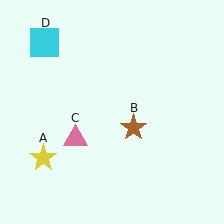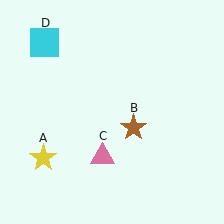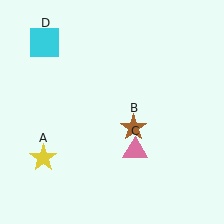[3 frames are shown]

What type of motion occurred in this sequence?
The pink triangle (object C) rotated counterclockwise around the center of the scene.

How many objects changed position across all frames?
1 object changed position: pink triangle (object C).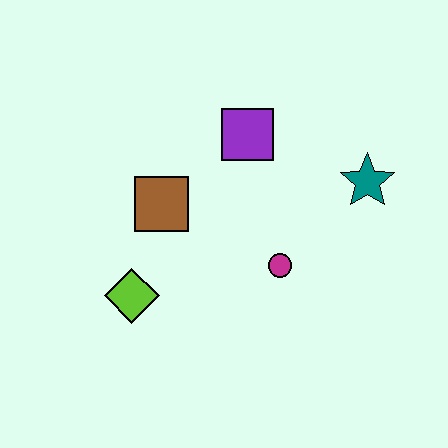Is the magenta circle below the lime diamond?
No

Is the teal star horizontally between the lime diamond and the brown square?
No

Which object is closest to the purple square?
The brown square is closest to the purple square.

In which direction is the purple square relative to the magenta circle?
The purple square is above the magenta circle.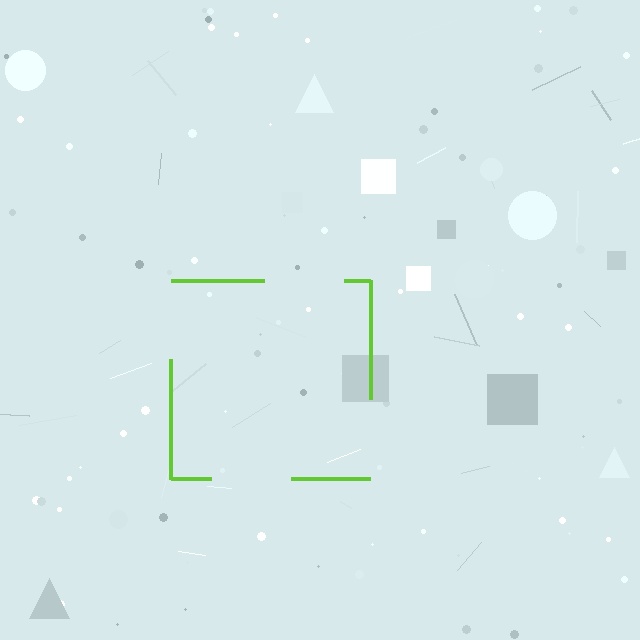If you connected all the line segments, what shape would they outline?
They would outline a square.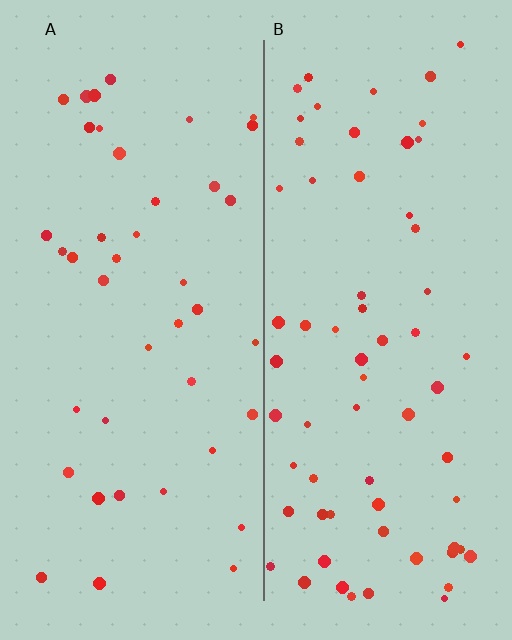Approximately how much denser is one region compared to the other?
Approximately 1.6× — region B over region A.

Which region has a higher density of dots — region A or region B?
B (the right).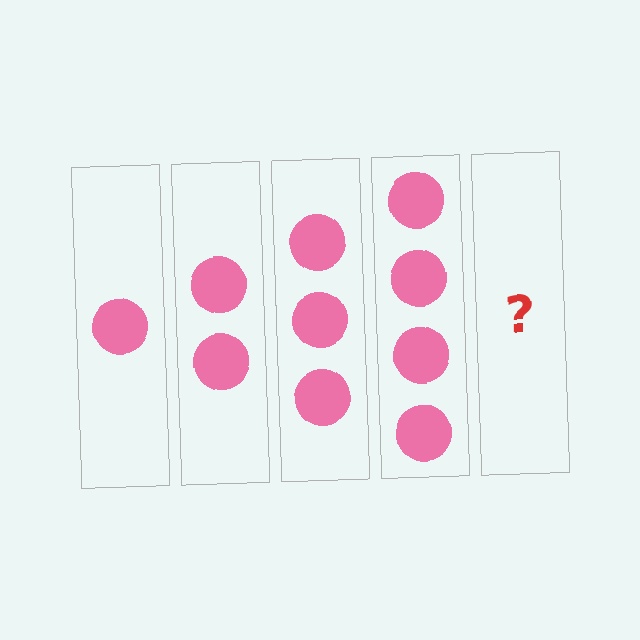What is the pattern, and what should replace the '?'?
The pattern is that each step adds one more circle. The '?' should be 5 circles.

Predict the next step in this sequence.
The next step is 5 circles.